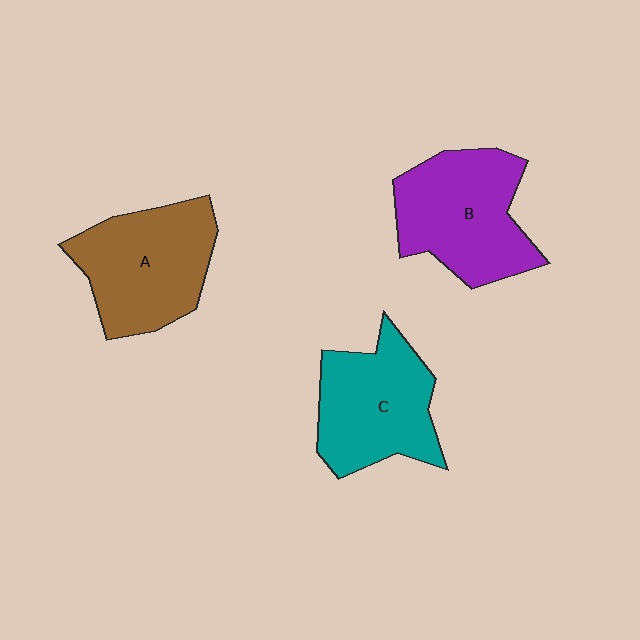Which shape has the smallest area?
Shape C (teal).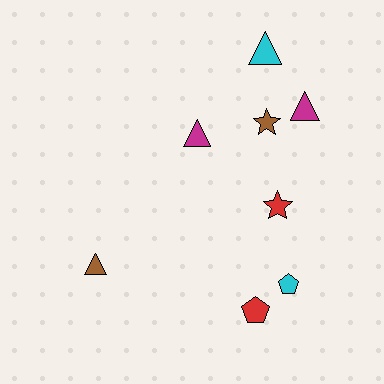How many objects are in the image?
There are 8 objects.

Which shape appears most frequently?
Triangle, with 4 objects.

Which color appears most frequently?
Cyan, with 2 objects.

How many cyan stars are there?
There are no cyan stars.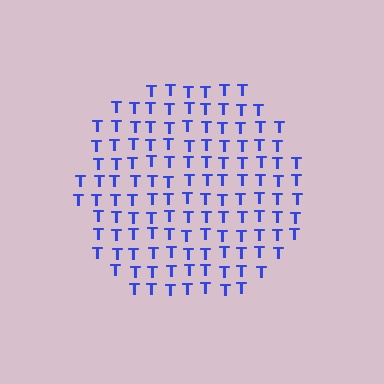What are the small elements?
The small elements are letter T's.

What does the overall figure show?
The overall figure shows a circle.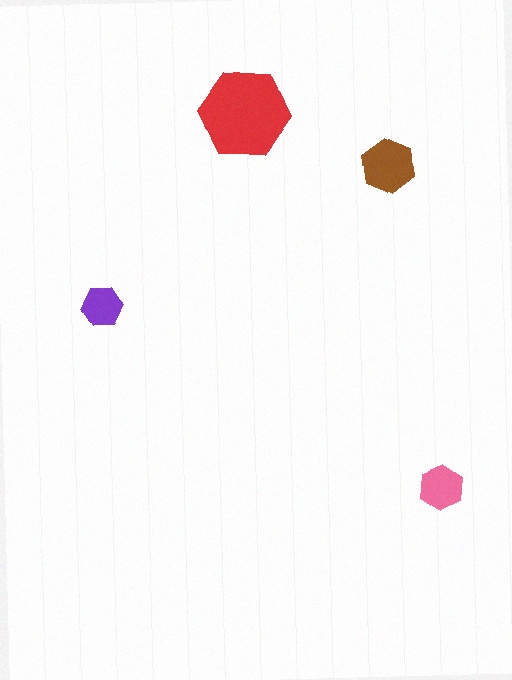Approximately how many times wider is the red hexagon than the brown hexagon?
About 1.5 times wider.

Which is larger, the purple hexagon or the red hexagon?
The red one.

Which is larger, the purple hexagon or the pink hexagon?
The pink one.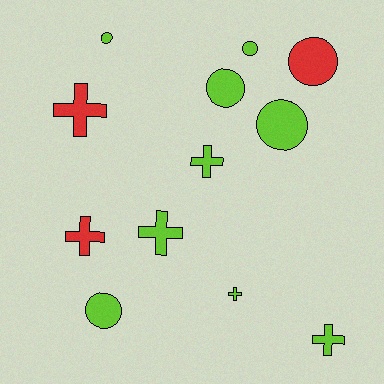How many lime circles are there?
There are 5 lime circles.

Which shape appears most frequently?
Cross, with 6 objects.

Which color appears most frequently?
Lime, with 9 objects.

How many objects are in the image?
There are 12 objects.